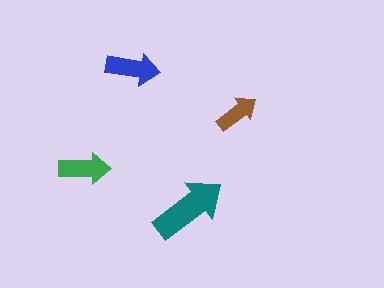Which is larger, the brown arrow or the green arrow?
The green one.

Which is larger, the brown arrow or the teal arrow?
The teal one.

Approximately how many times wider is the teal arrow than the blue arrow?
About 1.5 times wider.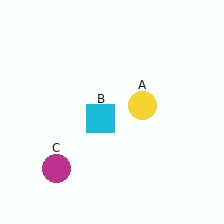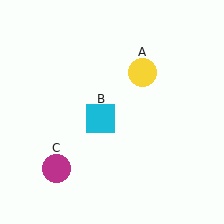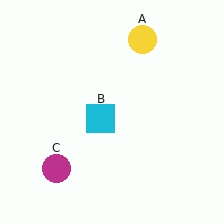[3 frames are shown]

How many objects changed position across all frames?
1 object changed position: yellow circle (object A).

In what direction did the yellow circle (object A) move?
The yellow circle (object A) moved up.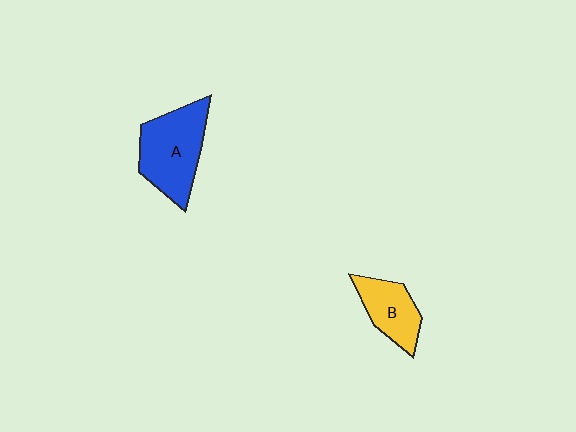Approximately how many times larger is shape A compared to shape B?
Approximately 1.6 times.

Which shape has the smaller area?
Shape B (yellow).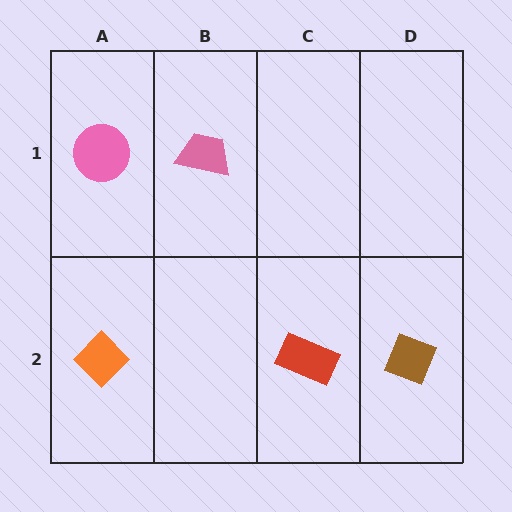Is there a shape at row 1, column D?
No, that cell is empty.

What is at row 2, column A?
An orange diamond.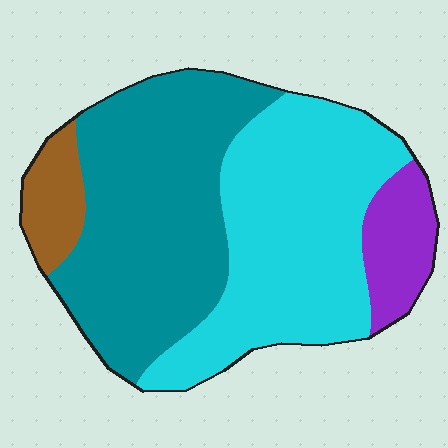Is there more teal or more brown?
Teal.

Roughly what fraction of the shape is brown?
Brown takes up about one tenth (1/10) of the shape.